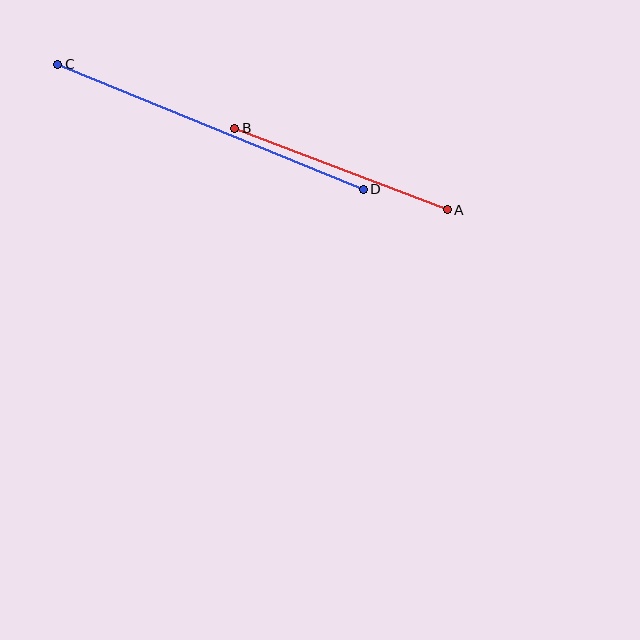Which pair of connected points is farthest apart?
Points C and D are farthest apart.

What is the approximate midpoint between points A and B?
The midpoint is at approximately (341, 169) pixels.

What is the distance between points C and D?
The distance is approximately 330 pixels.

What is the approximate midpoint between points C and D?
The midpoint is at approximately (210, 127) pixels.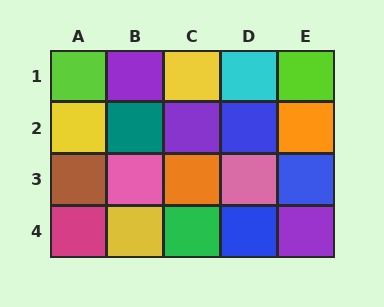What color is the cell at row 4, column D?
Blue.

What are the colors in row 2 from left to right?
Yellow, teal, purple, blue, orange.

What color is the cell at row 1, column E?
Lime.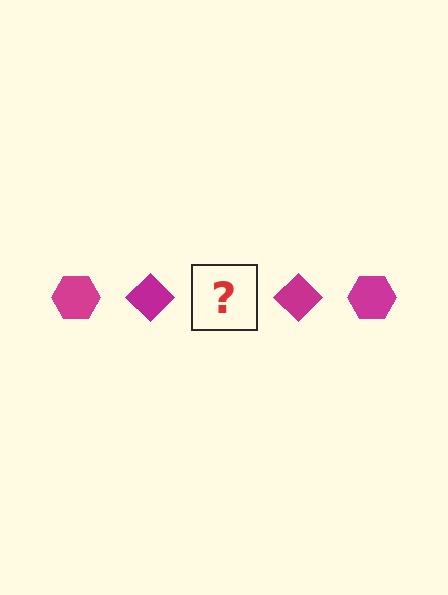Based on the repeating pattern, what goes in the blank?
The blank should be a magenta hexagon.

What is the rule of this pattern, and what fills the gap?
The rule is that the pattern cycles through hexagon, diamond shapes in magenta. The gap should be filled with a magenta hexagon.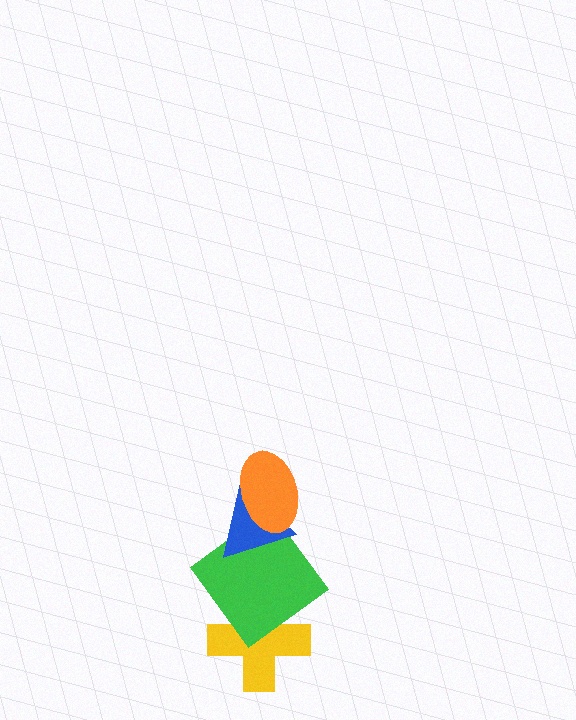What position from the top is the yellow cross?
The yellow cross is 4th from the top.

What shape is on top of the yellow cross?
The green diamond is on top of the yellow cross.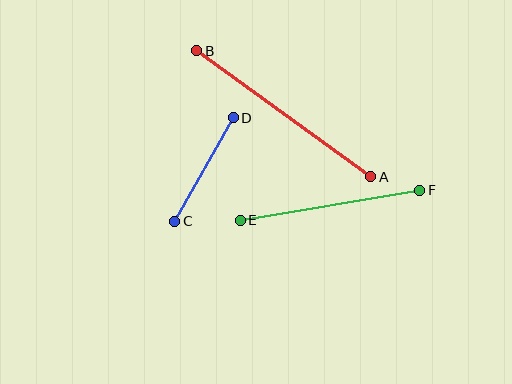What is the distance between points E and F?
The distance is approximately 182 pixels.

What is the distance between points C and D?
The distance is approximately 119 pixels.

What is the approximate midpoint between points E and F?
The midpoint is at approximately (330, 205) pixels.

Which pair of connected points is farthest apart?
Points A and B are farthest apart.